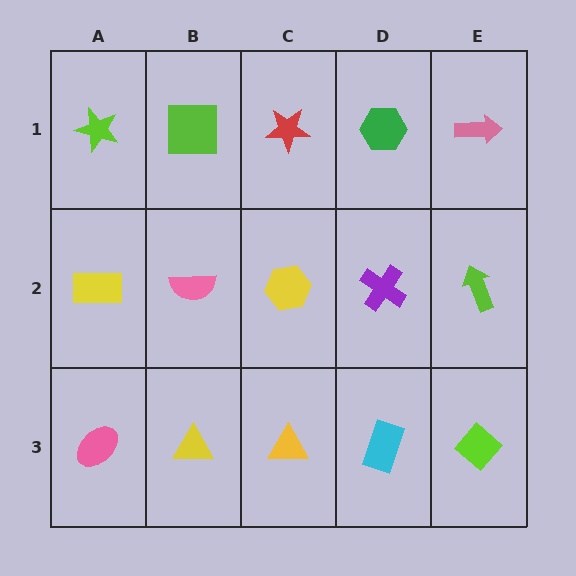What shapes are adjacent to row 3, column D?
A purple cross (row 2, column D), a yellow triangle (row 3, column C), a lime diamond (row 3, column E).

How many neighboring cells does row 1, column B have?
3.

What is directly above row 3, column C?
A yellow hexagon.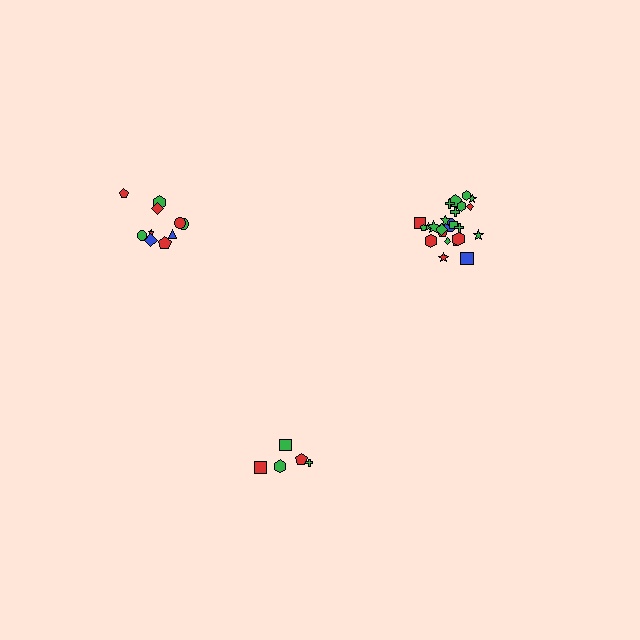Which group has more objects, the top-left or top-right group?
The top-right group.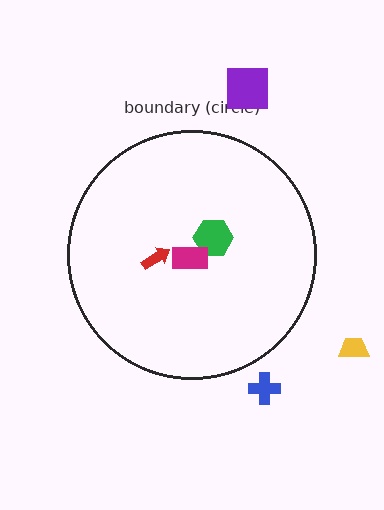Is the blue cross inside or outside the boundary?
Outside.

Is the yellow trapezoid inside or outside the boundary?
Outside.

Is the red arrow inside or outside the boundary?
Inside.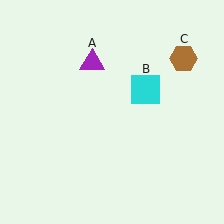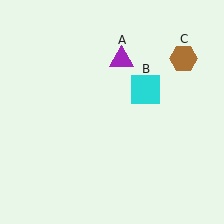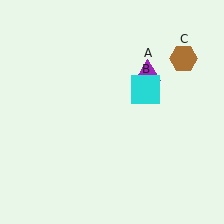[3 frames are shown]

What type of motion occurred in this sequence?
The purple triangle (object A) rotated clockwise around the center of the scene.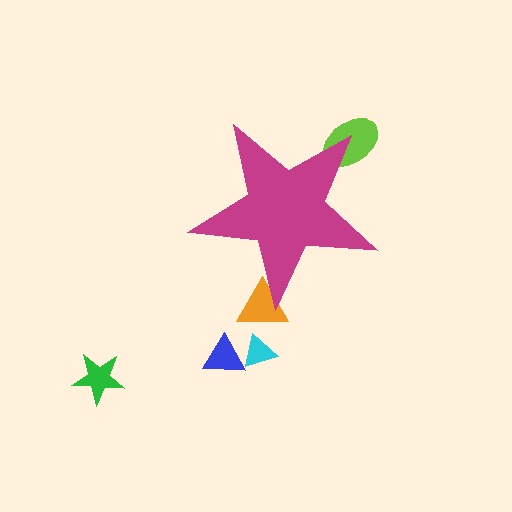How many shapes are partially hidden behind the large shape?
2 shapes are partially hidden.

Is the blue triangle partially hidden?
No, the blue triangle is fully visible.